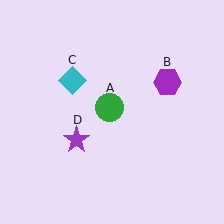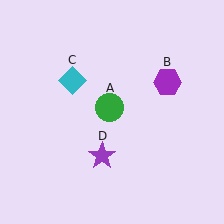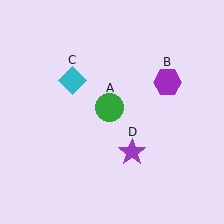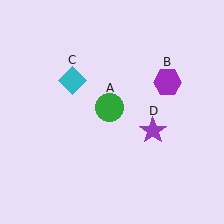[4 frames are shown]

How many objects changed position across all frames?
1 object changed position: purple star (object D).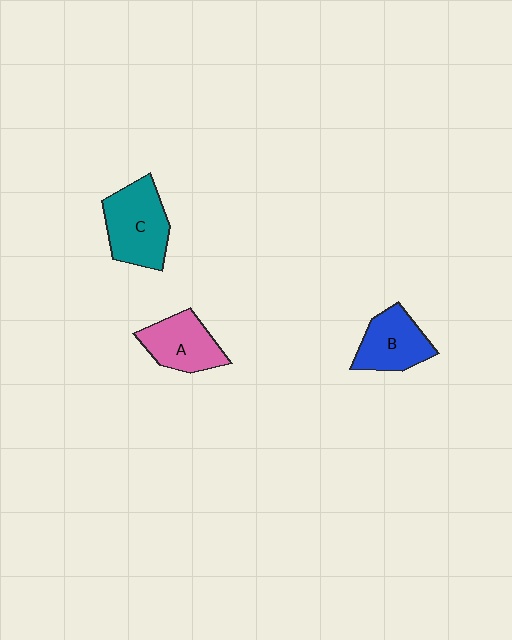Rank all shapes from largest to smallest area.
From largest to smallest: C (teal), A (pink), B (blue).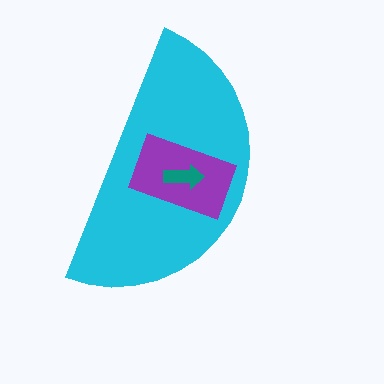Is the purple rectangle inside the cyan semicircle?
Yes.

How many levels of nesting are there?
3.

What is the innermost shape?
The teal arrow.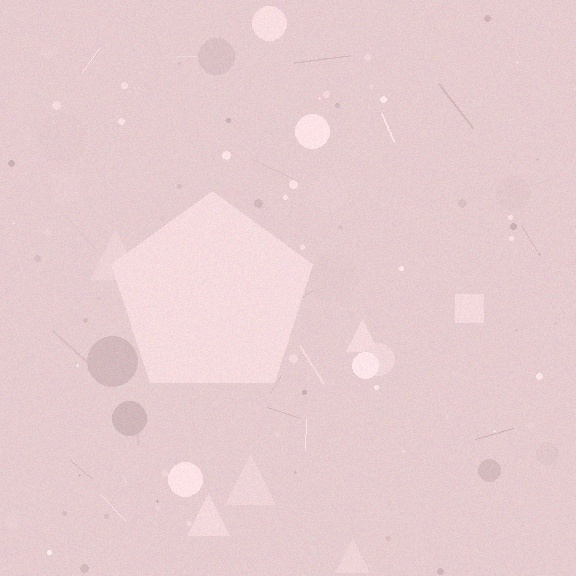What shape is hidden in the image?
A pentagon is hidden in the image.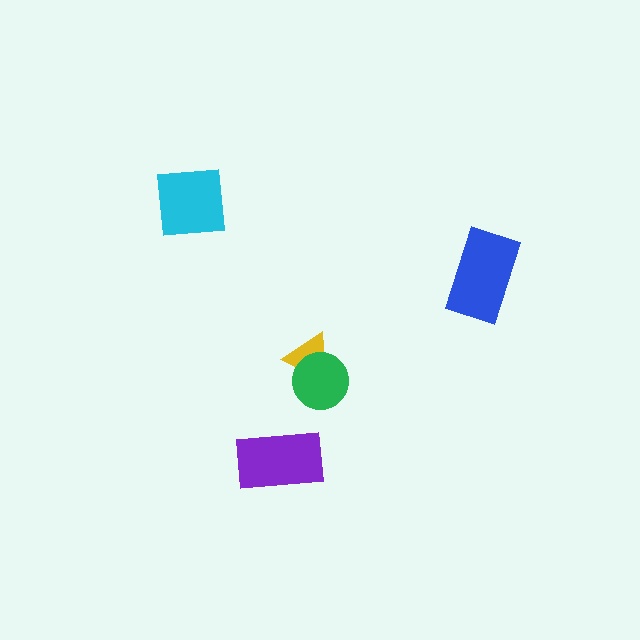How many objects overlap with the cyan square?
0 objects overlap with the cyan square.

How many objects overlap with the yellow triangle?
1 object overlaps with the yellow triangle.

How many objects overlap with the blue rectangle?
0 objects overlap with the blue rectangle.